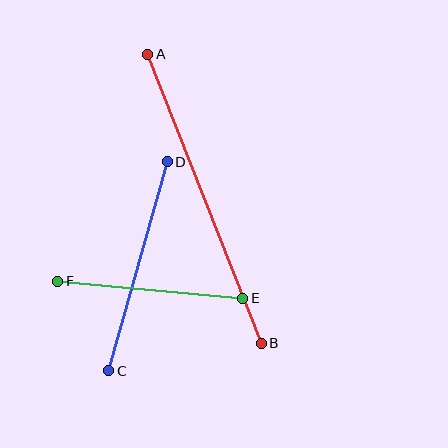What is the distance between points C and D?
The distance is approximately 217 pixels.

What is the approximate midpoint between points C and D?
The midpoint is at approximately (138, 266) pixels.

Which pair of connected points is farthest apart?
Points A and B are farthest apart.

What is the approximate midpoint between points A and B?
The midpoint is at approximately (205, 199) pixels.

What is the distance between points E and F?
The distance is approximately 186 pixels.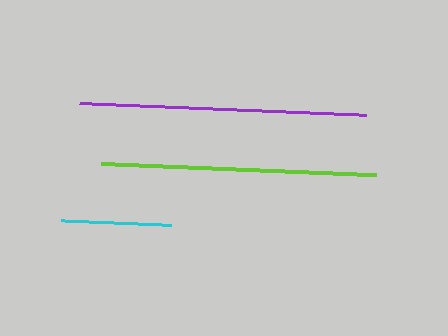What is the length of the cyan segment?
The cyan segment is approximately 110 pixels long.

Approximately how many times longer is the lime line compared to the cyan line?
The lime line is approximately 2.5 times the length of the cyan line.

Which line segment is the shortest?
The cyan line is the shortest at approximately 110 pixels.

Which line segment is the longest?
The purple line is the longest at approximately 287 pixels.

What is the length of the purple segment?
The purple segment is approximately 287 pixels long.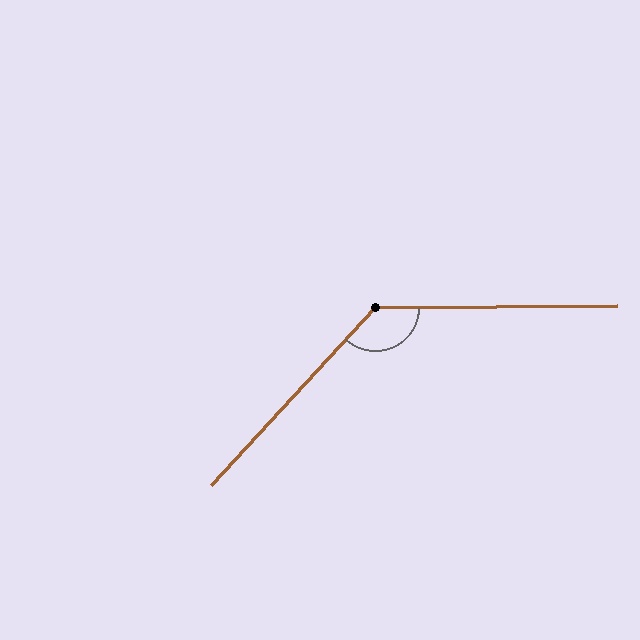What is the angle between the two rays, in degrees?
Approximately 133 degrees.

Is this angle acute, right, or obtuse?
It is obtuse.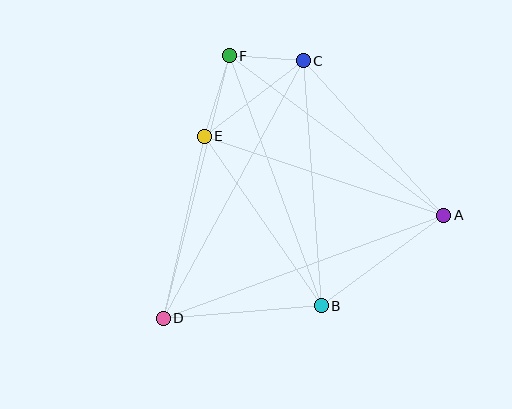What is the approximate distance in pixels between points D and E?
The distance between D and E is approximately 187 pixels.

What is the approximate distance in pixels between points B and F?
The distance between B and F is approximately 267 pixels.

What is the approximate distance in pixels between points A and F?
The distance between A and F is approximately 267 pixels.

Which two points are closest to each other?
Points C and F are closest to each other.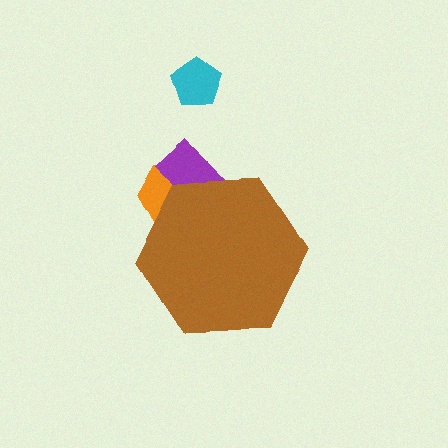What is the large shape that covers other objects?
A brown hexagon.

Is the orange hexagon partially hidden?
Yes, the orange hexagon is partially hidden behind the brown hexagon.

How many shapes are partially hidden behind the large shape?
2 shapes are partially hidden.